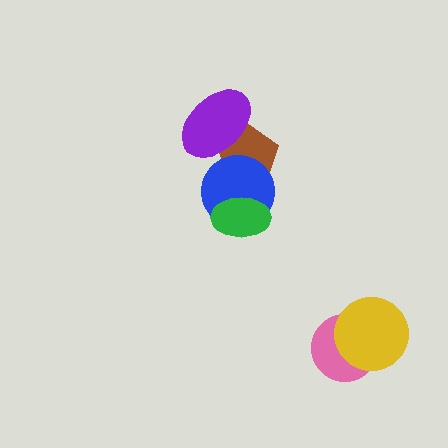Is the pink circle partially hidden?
Yes, it is partially covered by another shape.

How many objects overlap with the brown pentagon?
2 objects overlap with the brown pentagon.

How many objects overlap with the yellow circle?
1 object overlaps with the yellow circle.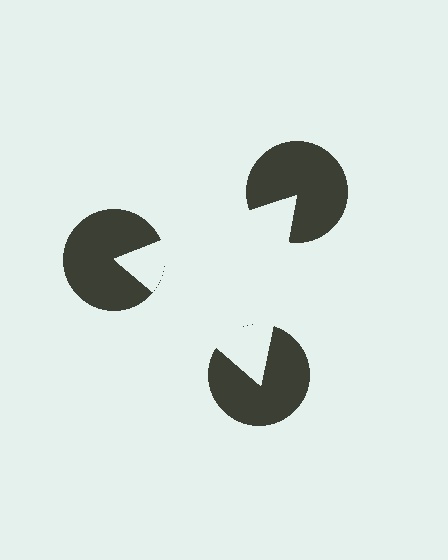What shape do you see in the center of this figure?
An illusory triangle — its edges are inferred from the aligned wedge cuts in the pac-man discs, not physically drawn.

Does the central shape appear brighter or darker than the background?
It typically appears slightly brighter than the background, even though no actual brightness change is drawn.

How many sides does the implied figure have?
3 sides.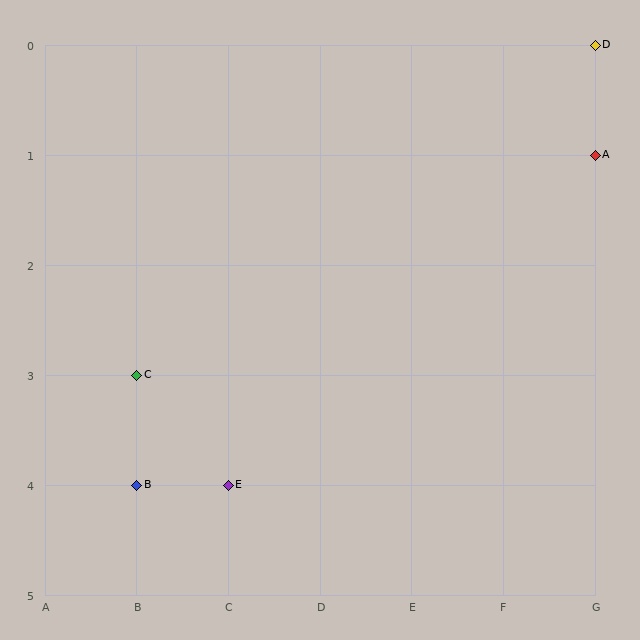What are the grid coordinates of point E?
Point E is at grid coordinates (C, 4).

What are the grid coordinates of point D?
Point D is at grid coordinates (G, 0).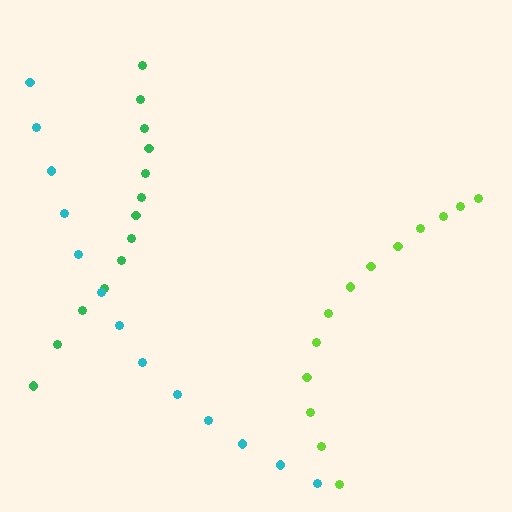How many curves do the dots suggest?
There are 3 distinct paths.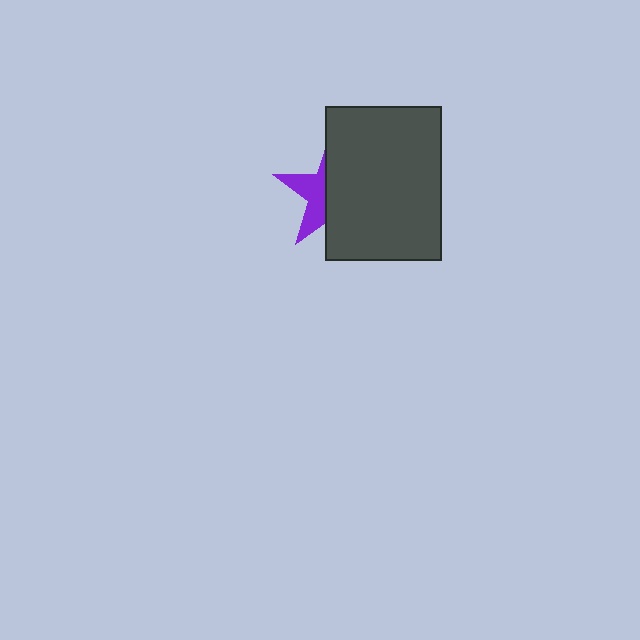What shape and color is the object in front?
The object in front is a dark gray rectangle.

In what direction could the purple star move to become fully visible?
The purple star could move left. That would shift it out from behind the dark gray rectangle entirely.